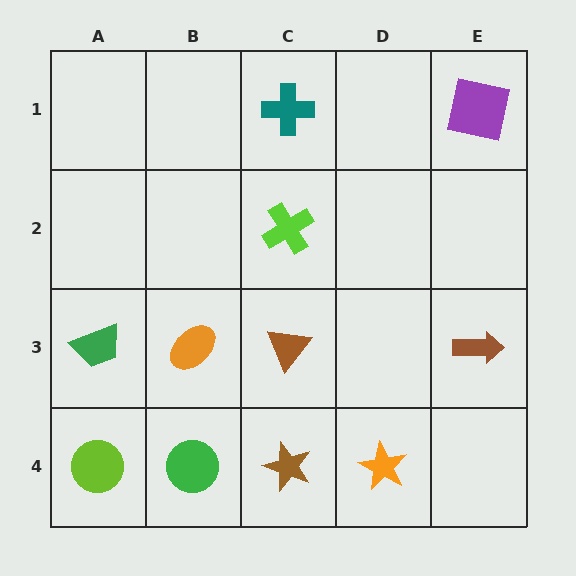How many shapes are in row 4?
4 shapes.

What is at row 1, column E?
A purple square.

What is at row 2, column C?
A lime cross.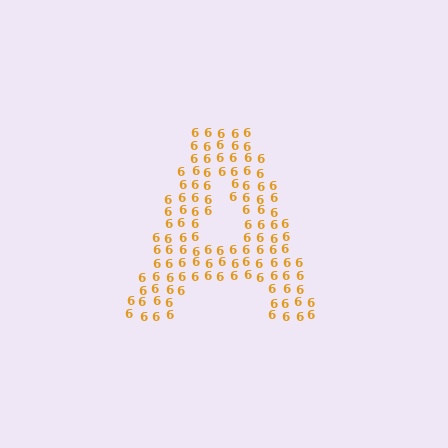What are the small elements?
The small elements are digit 6's.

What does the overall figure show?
The overall figure shows the letter A.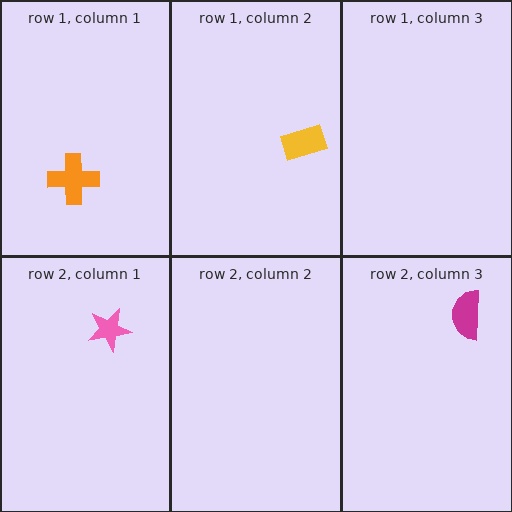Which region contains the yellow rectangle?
The row 1, column 2 region.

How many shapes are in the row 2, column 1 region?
1.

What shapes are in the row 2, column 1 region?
The pink star.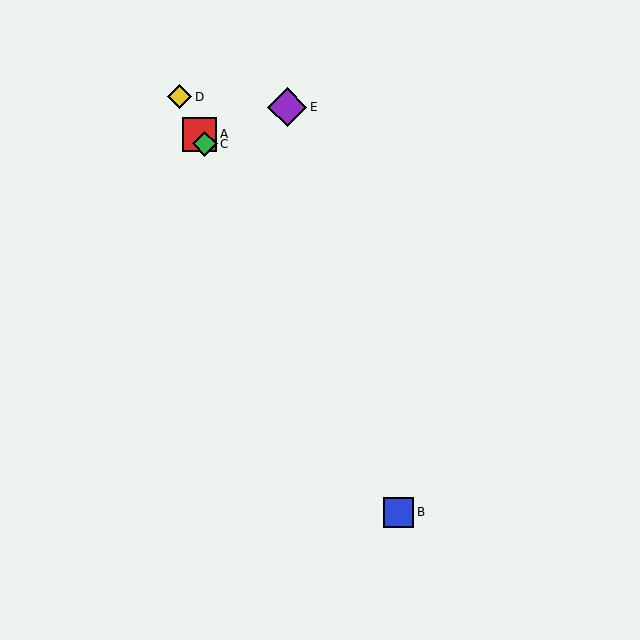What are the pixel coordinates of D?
Object D is at (180, 97).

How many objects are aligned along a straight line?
4 objects (A, B, C, D) are aligned along a straight line.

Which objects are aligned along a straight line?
Objects A, B, C, D are aligned along a straight line.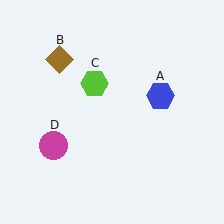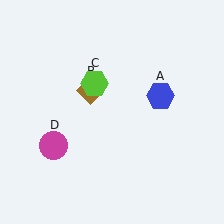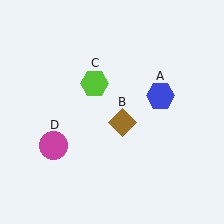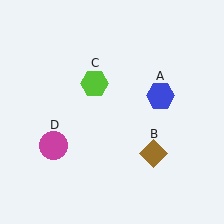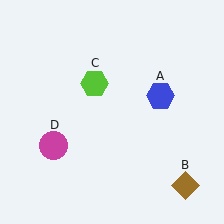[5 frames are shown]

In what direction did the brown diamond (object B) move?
The brown diamond (object B) moved down and to the right.